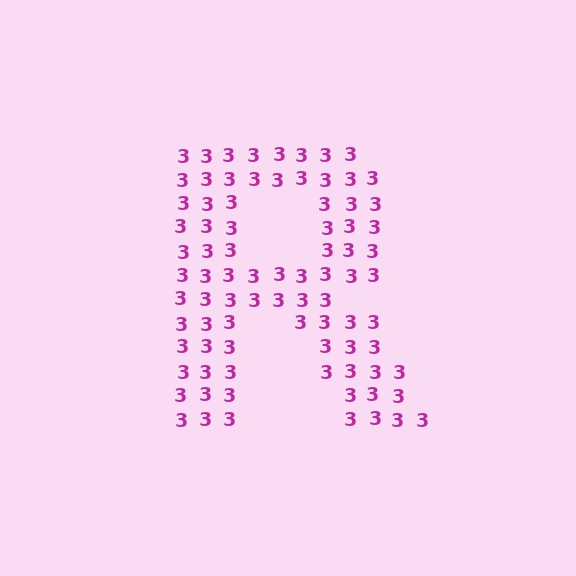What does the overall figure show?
The overall figure shows the letter R.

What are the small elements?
The small elements are digit 3's.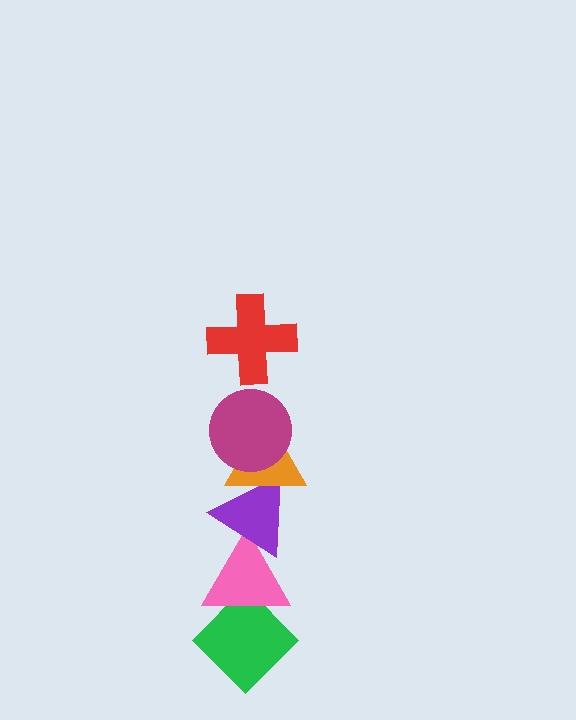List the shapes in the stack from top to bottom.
From top to bottom: the red cross, the magenta circle, the orange triangle, the purple triangle, the pink triangle, the green diamond.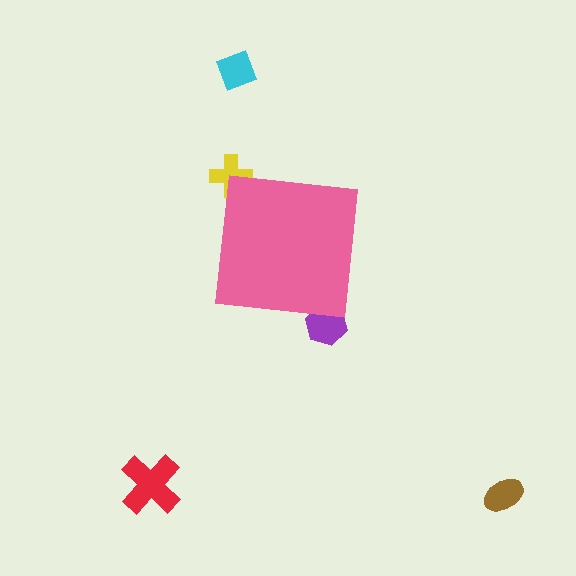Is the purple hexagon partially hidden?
Yes, the purple hexagon is partially hidden behind the pink square.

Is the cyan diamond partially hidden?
No, the cyan diamond is fully visible.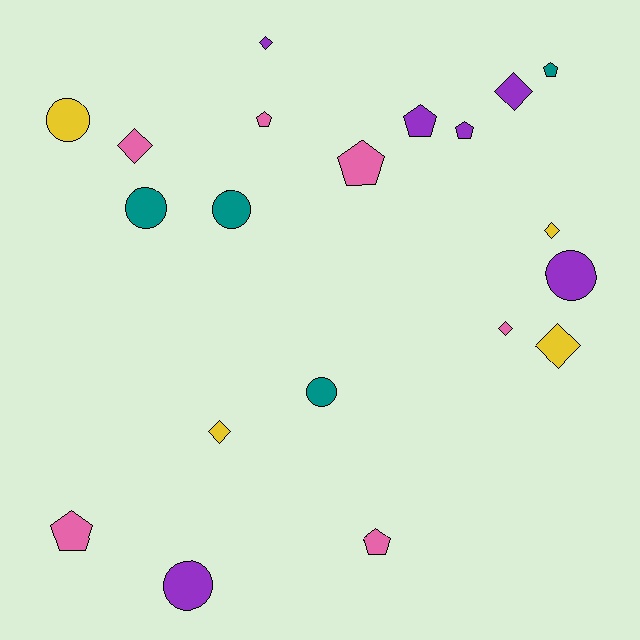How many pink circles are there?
There are no pink circles.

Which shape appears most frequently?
Pentagon, with 7 objects.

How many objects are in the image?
There are 20 objects.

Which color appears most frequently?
Pink, with 6 objects.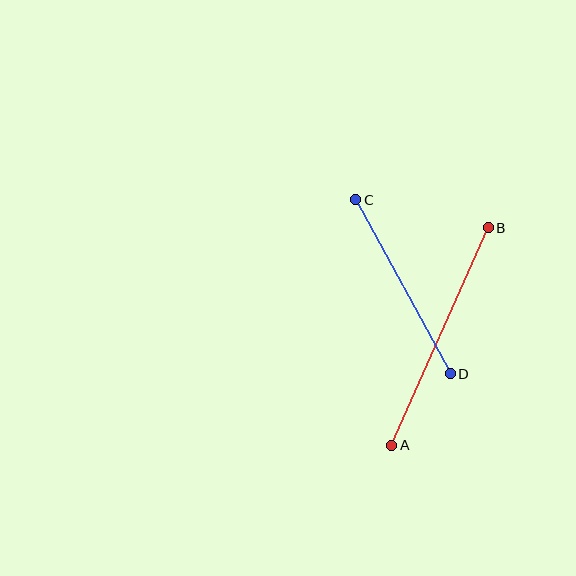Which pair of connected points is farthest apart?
Points A and B are farthest apart.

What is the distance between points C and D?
The distance is approximately 198 pixels.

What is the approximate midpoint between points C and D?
The midpoint is at approximately (403, 287) pixels.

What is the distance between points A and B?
The distance is approximately 238 pixels.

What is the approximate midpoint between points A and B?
The midpoint is at approximately (440, 336) pixels.